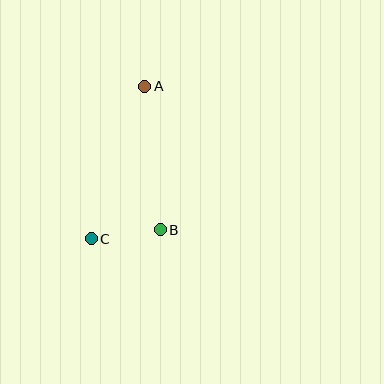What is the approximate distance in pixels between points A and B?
The distance between A and B is approximately 145 pixels.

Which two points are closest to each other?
Points B and C are closest to each other.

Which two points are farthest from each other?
Points A and C are farthest from each other.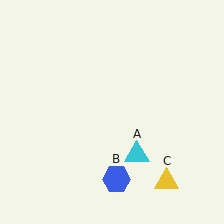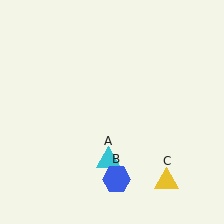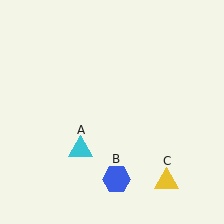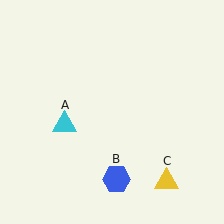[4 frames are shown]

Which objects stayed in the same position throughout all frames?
Blue hexagon (object B) and yellow triangle (object C) remained stationary.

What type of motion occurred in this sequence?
The cyan triangle (object A) rotated clockwise around the center of the scene.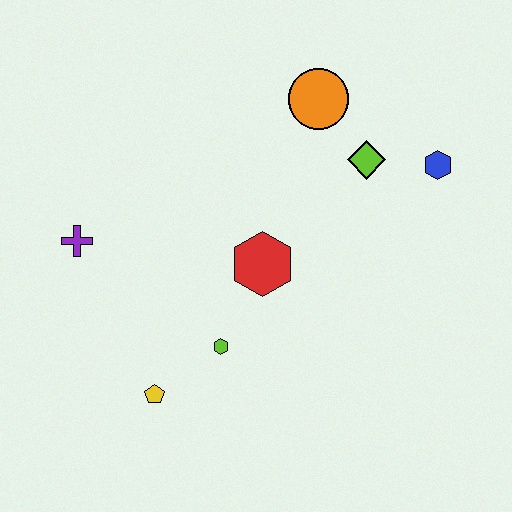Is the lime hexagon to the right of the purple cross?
Yes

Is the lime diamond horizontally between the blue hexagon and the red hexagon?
Yes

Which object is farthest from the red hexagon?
The blue hexagon is farthest from the red hexagon.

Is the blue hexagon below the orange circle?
Yes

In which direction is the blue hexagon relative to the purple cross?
The blue hexagon is to the right of the purple cross.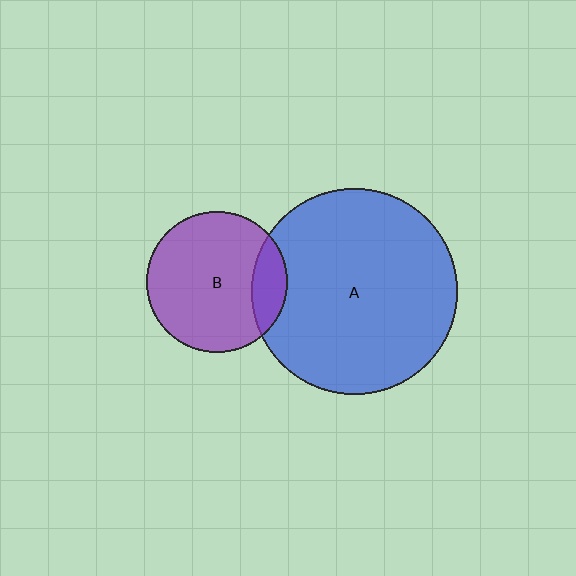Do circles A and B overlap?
Yes.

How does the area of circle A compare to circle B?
Approximately 2.1 times.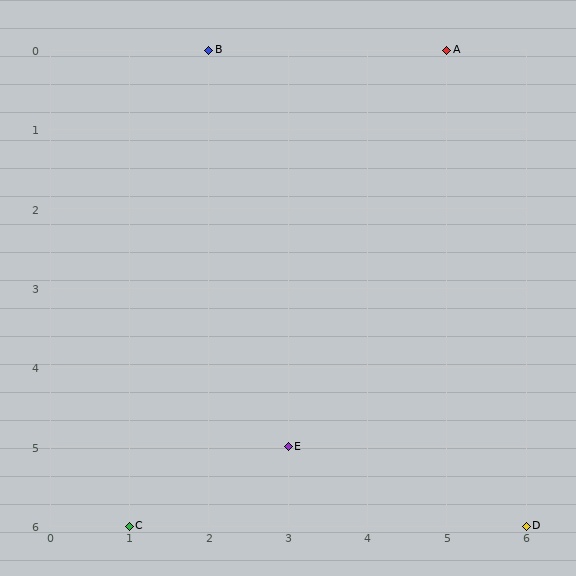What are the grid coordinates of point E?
Point E is at grid coordinates (3, 5).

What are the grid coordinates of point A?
Point A is at grid coordinates (5, 0).